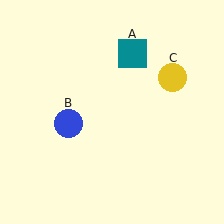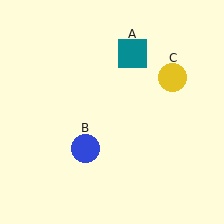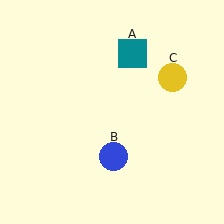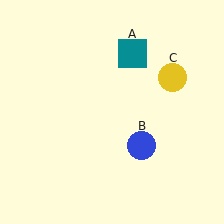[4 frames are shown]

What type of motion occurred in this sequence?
The blue circle (object B) rotated counterclockwise around the center of the scene.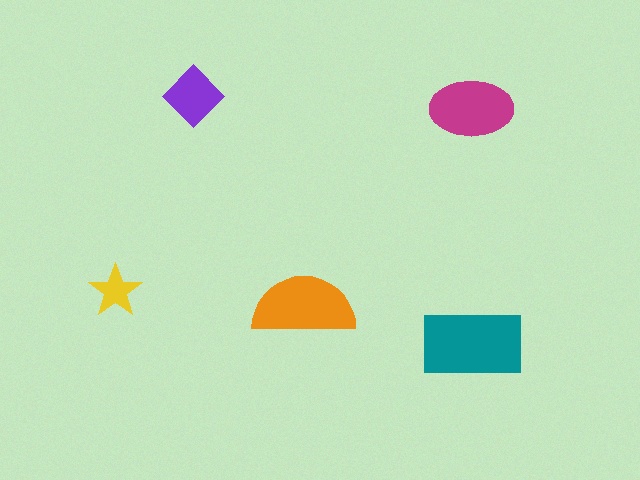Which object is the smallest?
The yellow star.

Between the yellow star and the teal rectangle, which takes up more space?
The teal rectangle.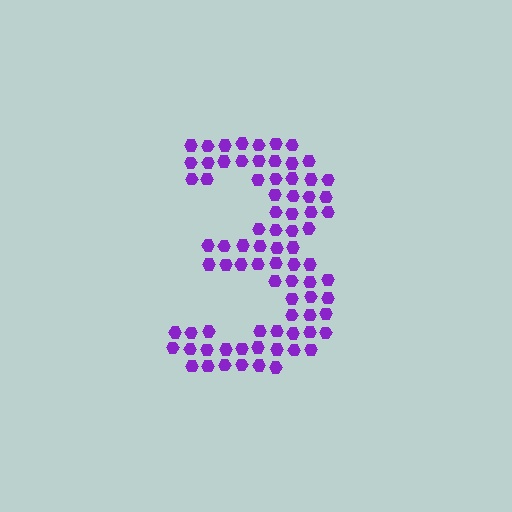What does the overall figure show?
The overall figure shows the digit 3.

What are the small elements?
The small elements are hexagons.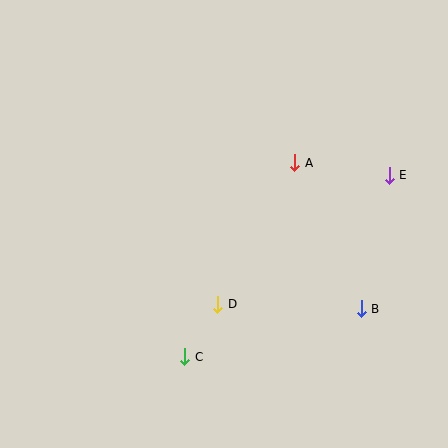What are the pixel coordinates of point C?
Point C is at (185, 357).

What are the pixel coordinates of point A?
Point A is at (295, 163).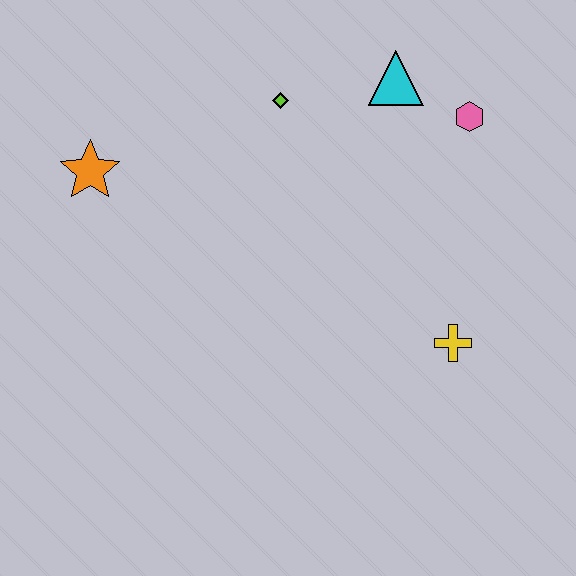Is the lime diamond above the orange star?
Yes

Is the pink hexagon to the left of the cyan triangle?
No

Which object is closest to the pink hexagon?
The cyan triangle is closest to the pink hexagon.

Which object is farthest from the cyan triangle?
The orange star is farthest from the cyan triangle.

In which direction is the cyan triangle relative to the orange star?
The cyan triangle is to the right of the orange star.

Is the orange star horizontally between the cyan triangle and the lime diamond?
No